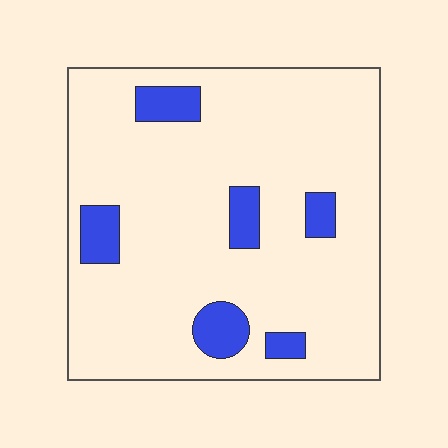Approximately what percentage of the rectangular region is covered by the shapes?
Approximately 10%.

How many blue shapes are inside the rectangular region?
6.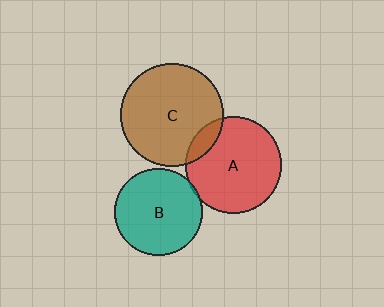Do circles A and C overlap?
Yes.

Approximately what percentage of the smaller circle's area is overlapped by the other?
Approximately 10%.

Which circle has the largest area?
Circle C (brown).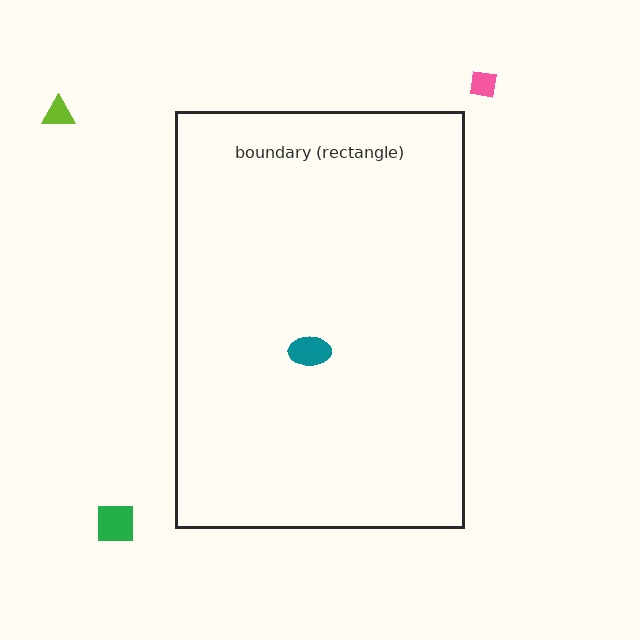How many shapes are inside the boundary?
1 inside, 3 outside.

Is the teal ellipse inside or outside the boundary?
Inside.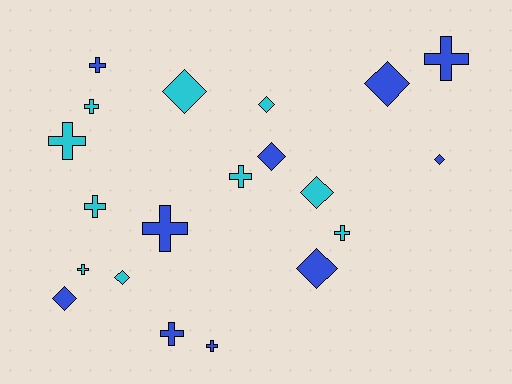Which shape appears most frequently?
Cross, with 11 objects.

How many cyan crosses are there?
There are 6 cyan crosses.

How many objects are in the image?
There are 20 objects.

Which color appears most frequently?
Cyan, with 10 objects.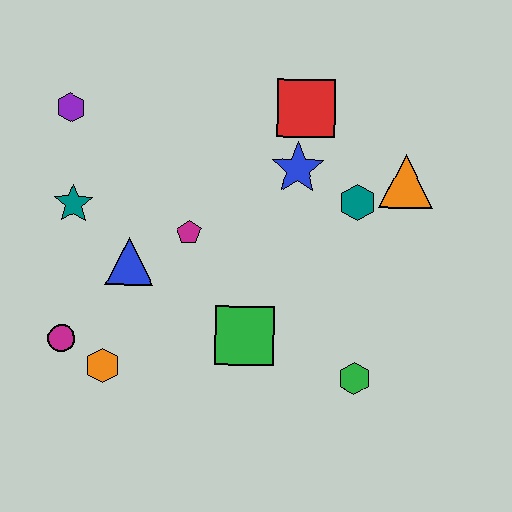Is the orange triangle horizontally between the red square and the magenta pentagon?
No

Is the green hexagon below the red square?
Yes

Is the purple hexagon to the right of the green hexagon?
No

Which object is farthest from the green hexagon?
The purple hexagon is farthest from the green hexagon.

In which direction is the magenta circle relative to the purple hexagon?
The magenta circle is below the purple hexagon.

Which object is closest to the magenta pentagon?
The blue triangle is closest to the magenta pentagon.